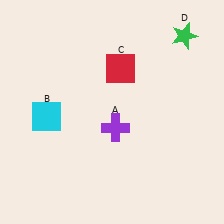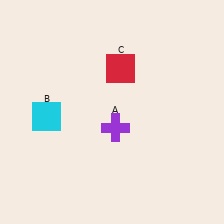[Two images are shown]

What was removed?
The green star (D) was removed in Image 2.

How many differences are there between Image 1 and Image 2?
There is 1 difference between the two images.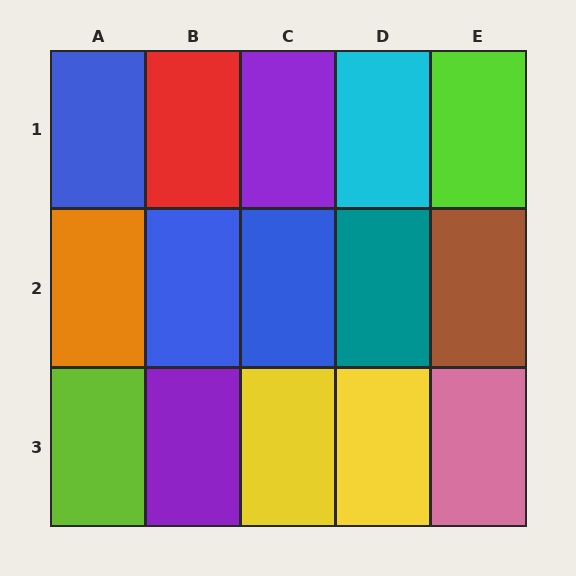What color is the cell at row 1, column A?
Blue.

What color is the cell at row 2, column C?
Blue.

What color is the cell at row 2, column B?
Blue.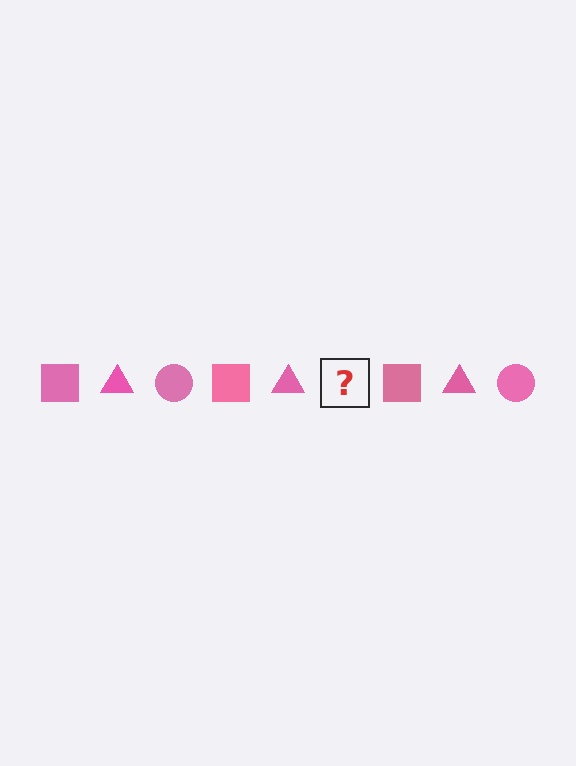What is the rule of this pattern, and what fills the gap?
The rule is that the pattern cycles through square, triangle, circle shapes in pink. The gap should be filled with a pink circle.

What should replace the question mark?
The question mark should be replaced with a pink circle.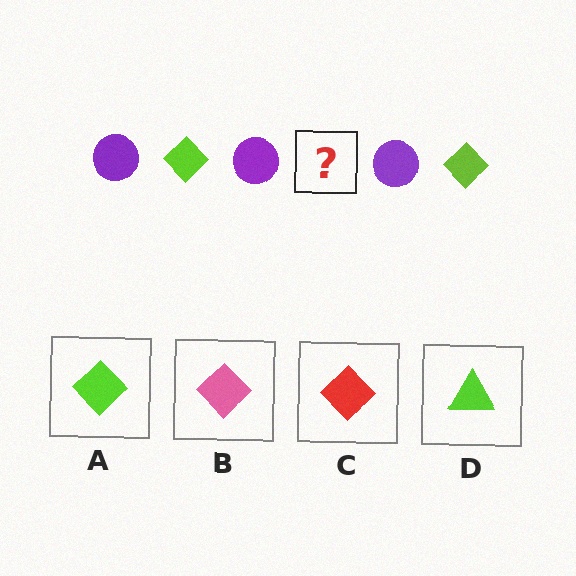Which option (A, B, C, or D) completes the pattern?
A.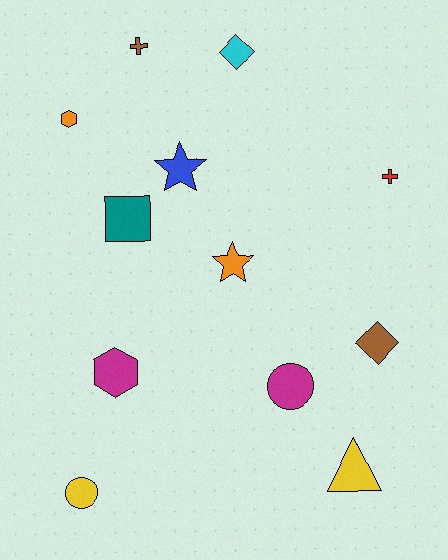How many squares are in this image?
There is 1 square.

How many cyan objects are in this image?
There is 1 cyan object.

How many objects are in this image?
There are 12 objects.